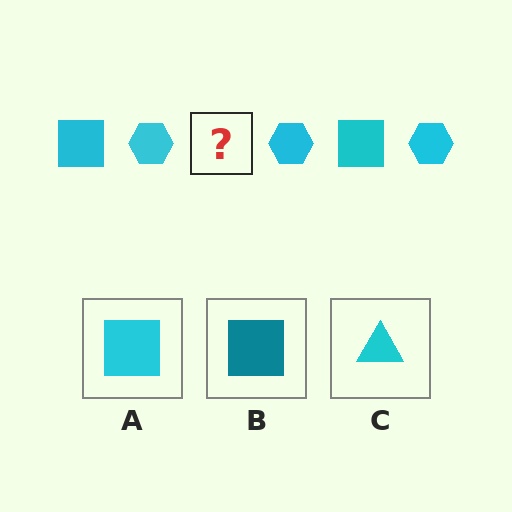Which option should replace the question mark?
Option A.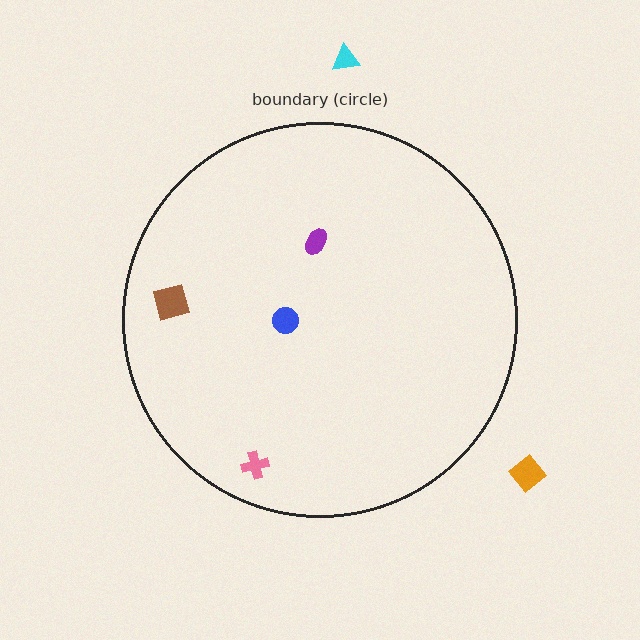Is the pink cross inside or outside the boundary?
Inside.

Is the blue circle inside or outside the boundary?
Inside.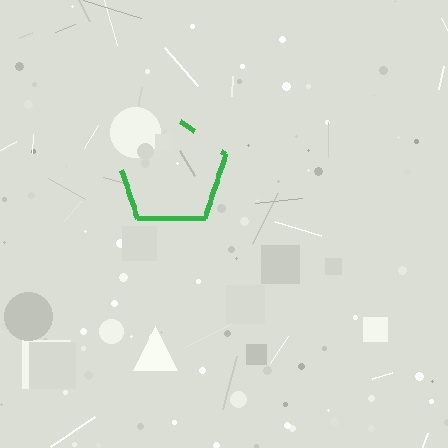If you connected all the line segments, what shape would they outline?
They would outline a pentagon.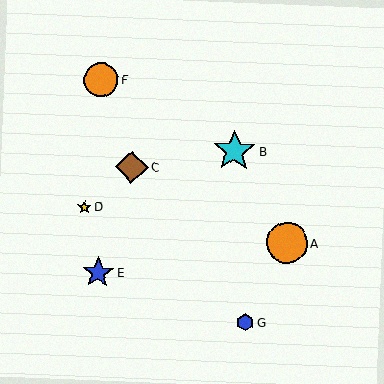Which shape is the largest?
The cyan star (labeled B) is the largest.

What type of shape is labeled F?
Shape F is an orange circle.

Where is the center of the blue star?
The center of the blue star is at (98, 273).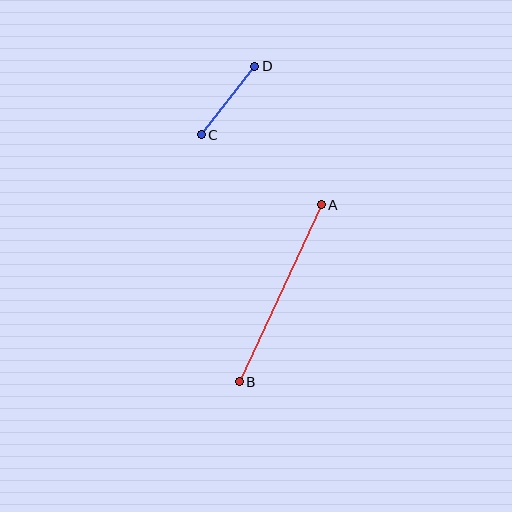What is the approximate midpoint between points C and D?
The midpoint is at approximately (228, 100) pixels.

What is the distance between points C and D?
The distance is approximately 87 pixels.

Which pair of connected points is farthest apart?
Points A and B are farthest apart.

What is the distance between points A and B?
The distance is approximately 195 pixels.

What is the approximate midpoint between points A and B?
The midpoint is at approximately (280, 293) pixels.